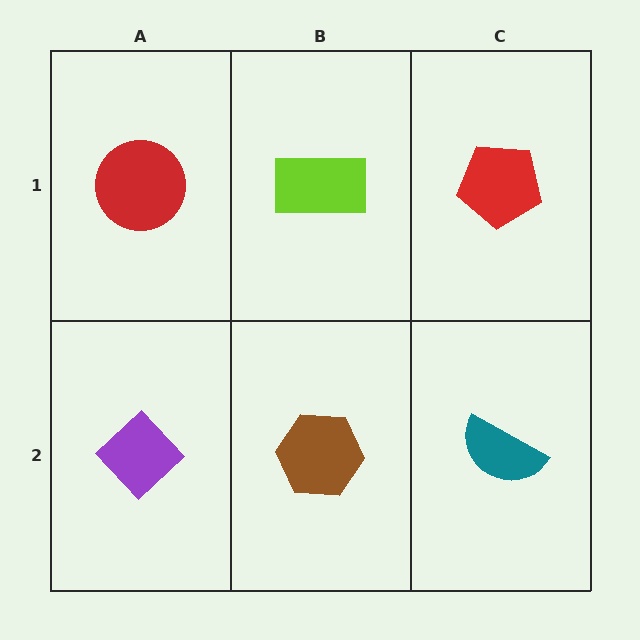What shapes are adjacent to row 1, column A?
A purple diamond (row 2, column A), a lime rectangle (row 1, column B).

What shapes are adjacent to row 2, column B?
A lime rectangle (row 1, column B), a purple diamond (row 2, column A), a teal semicircle (row 2, column C).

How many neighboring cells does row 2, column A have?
2.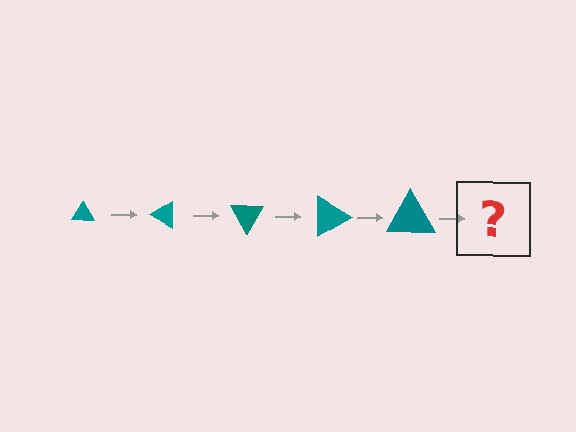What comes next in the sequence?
The next element should be a triangle, larger than the previous one and rotated 150 degrees from the start.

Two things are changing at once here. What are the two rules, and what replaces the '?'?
The two rules are that the triangle grows larger each step and it rotates 30 degrees each step. The '?' should be a triangle, larger than the previous one and rotated 150 degrees from the start.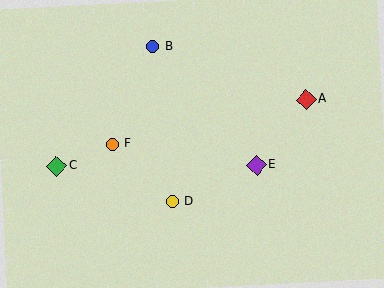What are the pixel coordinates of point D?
Point D is at (172, 202).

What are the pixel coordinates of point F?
Point F is at (112, 144).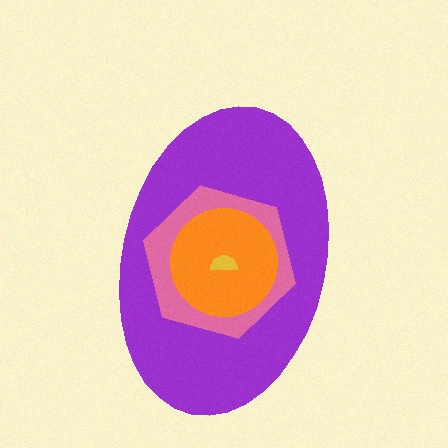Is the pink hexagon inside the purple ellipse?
Yes.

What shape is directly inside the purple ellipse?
The pink hexagon.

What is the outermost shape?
The purple ellipse.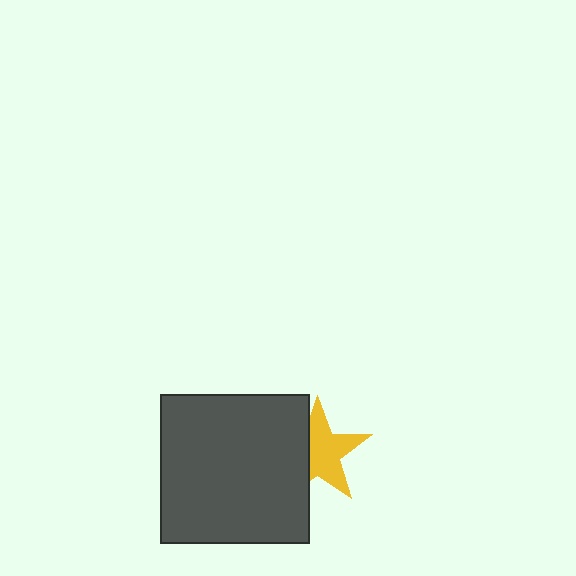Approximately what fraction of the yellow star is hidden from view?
Roughly 35% of the yellow star is hidden behind the dark gray square.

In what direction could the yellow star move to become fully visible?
The yellow star could move right. That would shift it out from behind the dark gray square entirely.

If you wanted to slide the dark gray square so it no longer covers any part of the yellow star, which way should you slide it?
Slide it left — that is the most direct way to separate the two shapes.